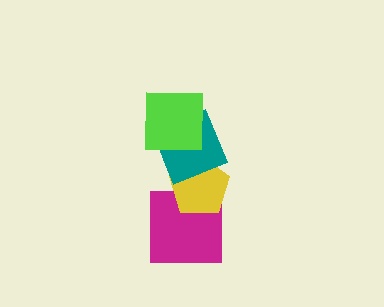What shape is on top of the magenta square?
The yellow pentagon is on top of the magenta square.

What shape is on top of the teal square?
The lime square is on top of the teal square.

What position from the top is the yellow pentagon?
The yellow pentagon is 3rd from the top.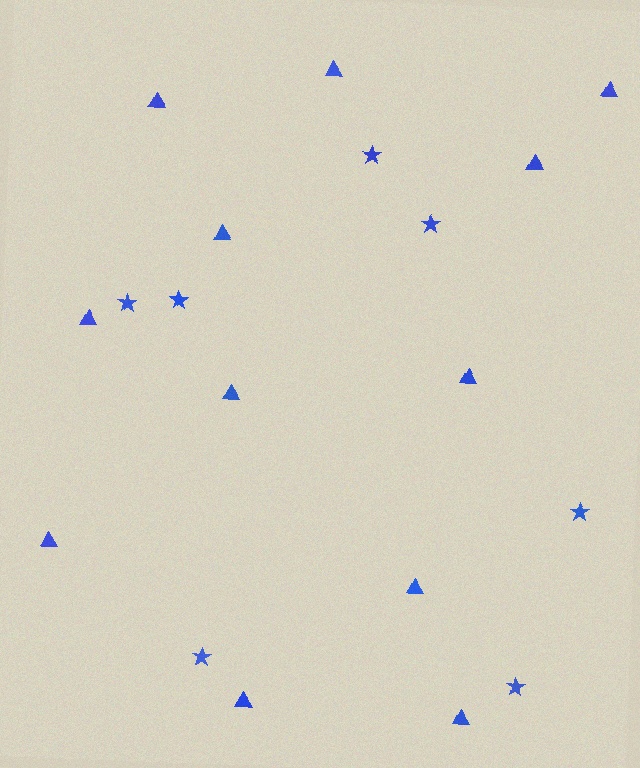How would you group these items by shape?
There are 2 groups: one group of triangles (12) and one group of stars (7).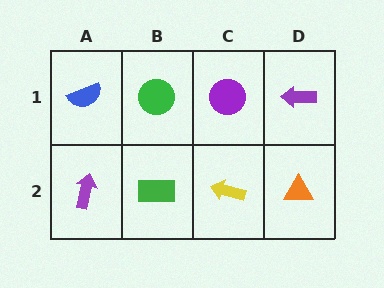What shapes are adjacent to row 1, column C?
A yellow arrow (row 2, column C), a green circle (row 1, column B), a purple arrow (row 1, column D).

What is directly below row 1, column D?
An orange triangle.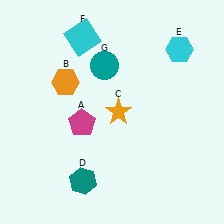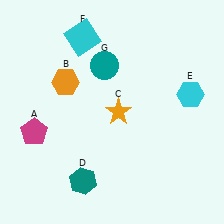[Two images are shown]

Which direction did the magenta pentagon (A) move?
The magenta pentagon (A) moved left.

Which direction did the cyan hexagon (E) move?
The cyan hexagon (E) moved down.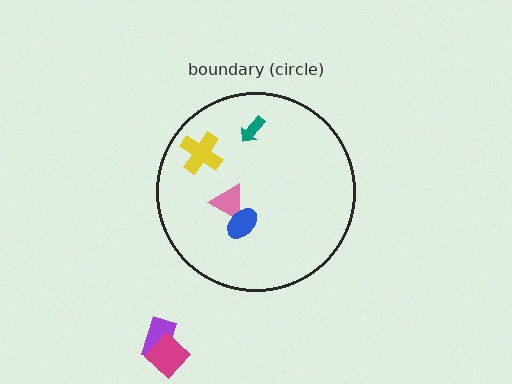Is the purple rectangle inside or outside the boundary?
Outside.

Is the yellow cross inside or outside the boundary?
Inside.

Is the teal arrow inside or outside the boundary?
Inside.